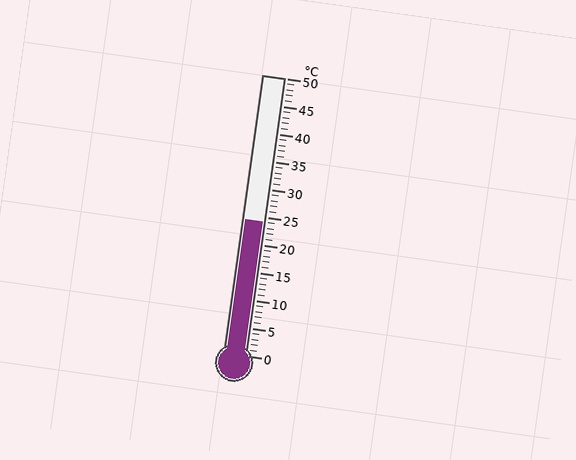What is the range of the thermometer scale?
The thermometer scale ranges from 0°C to 50°C.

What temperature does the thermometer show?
The thermometer shows approximately 24°C.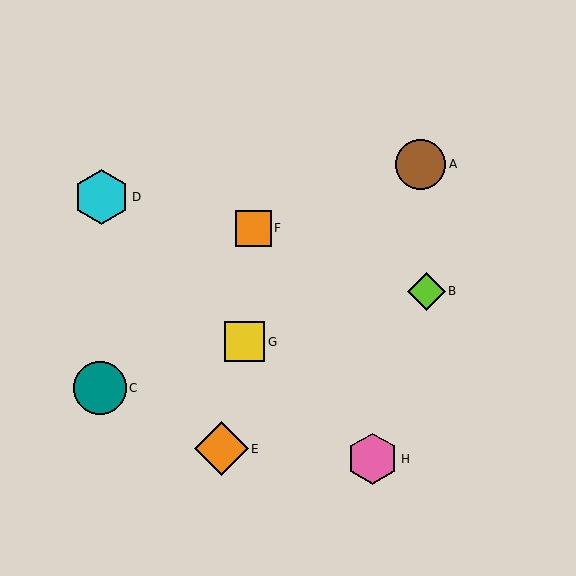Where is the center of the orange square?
The center of the orange square is at (253, 228).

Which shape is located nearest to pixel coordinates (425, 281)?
The lime diamond (labeled B) at (426, 291) is nearest to that location.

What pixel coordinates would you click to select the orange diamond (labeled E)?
Click at (222, 449) to select the orange diamond E.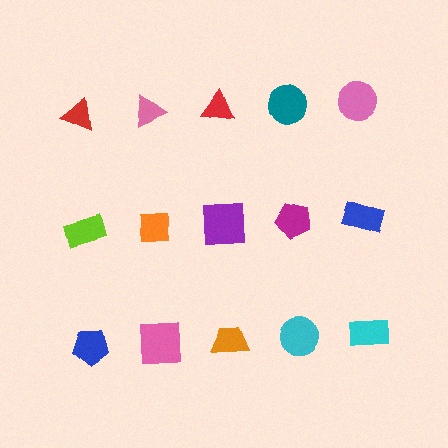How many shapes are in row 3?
5 shapes.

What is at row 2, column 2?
An orange square.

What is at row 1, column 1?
A red triangle.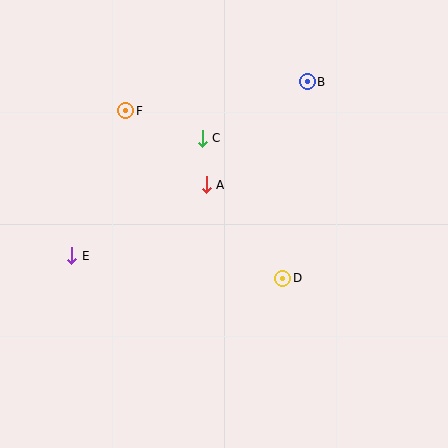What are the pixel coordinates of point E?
Point E is at (72, 256).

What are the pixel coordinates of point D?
Point D is at (283, 278).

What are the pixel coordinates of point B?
Point B is at (307, 82).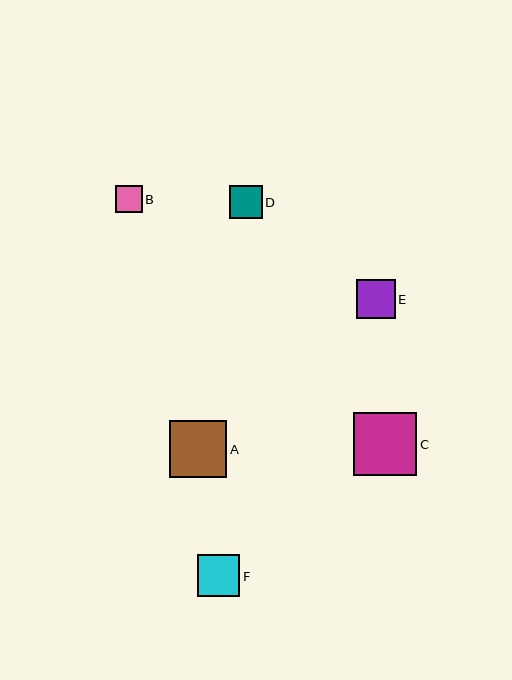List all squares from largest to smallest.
From largest to smallest: C, A, F, E, D, B.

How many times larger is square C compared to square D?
Square C is approximately 1.9 times the size of square D.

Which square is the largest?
Square C is the largest with a size of approximately 63 pixels.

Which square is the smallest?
Square B is the smallest with a size of approximately 27 pixels.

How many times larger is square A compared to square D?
Square A is approximately 1.8 times the size of square D.